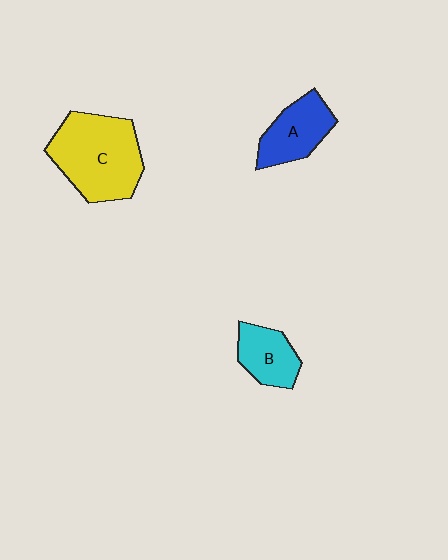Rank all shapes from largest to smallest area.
From largest to smallest: C (yellow), A (blue), B (cyan).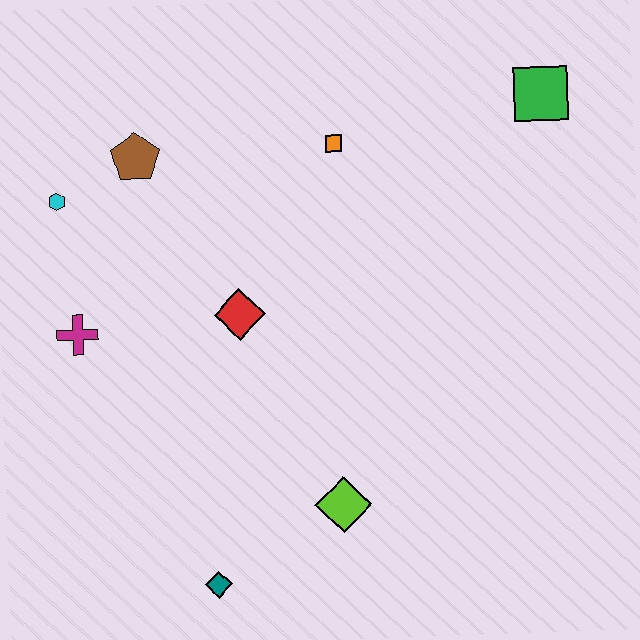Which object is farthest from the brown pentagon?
The teal diamond is farthest from the brown pentagon.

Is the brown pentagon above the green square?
No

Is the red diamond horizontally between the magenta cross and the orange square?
Yes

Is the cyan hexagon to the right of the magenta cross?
No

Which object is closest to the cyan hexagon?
The brown pentagon is closest to the cyan hexagon.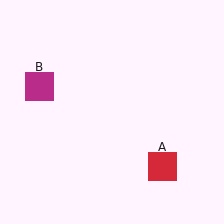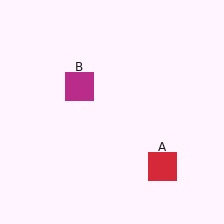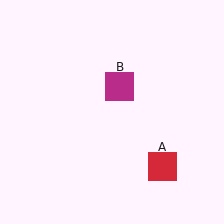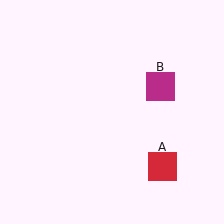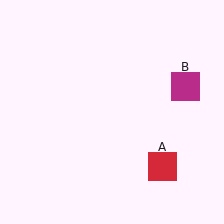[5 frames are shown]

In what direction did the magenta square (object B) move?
The magenta square (object B) moved right.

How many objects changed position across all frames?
1 object changed position: magenta square (object B).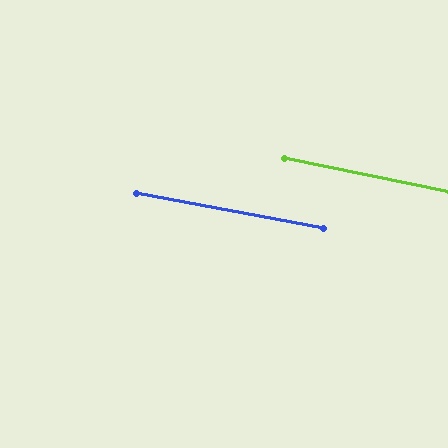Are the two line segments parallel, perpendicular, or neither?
Parallel — their directions differ by only 1.1°.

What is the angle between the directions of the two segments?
Approximately 1 degree.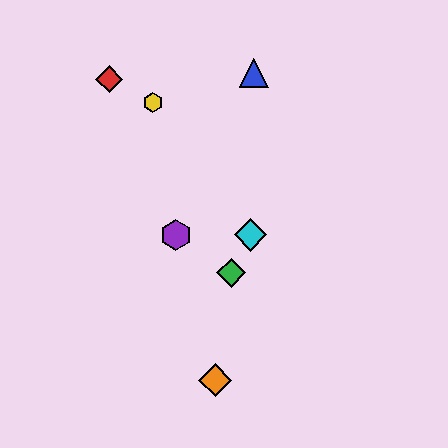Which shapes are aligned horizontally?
The purple hexagon, the cyan diamond are aligned horizontally.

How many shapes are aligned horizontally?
2 shapes (the purple hexagon, the cyan diamond) are aligned horizontally.